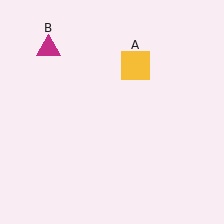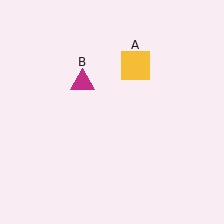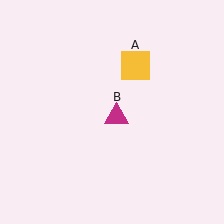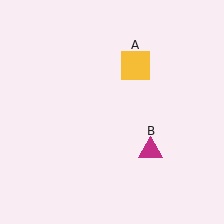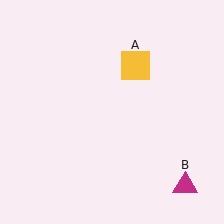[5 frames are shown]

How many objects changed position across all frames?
1 object changed position: magenta triangle (object B).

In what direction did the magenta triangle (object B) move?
The magenta triangle (object B) moved down and to the right.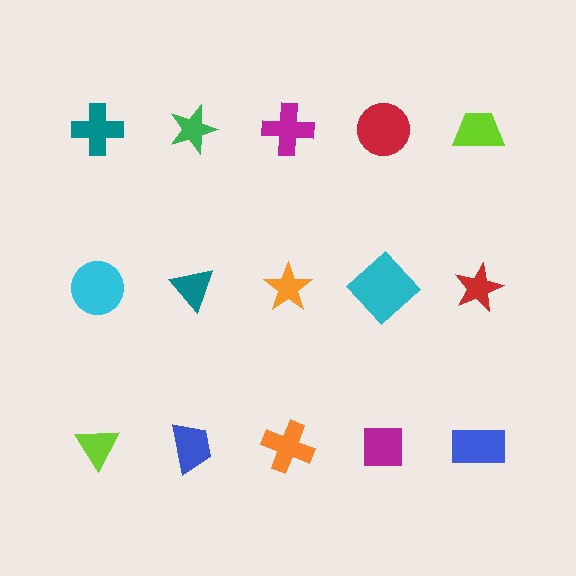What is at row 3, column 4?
A magenta square.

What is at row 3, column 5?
A blue rectangle.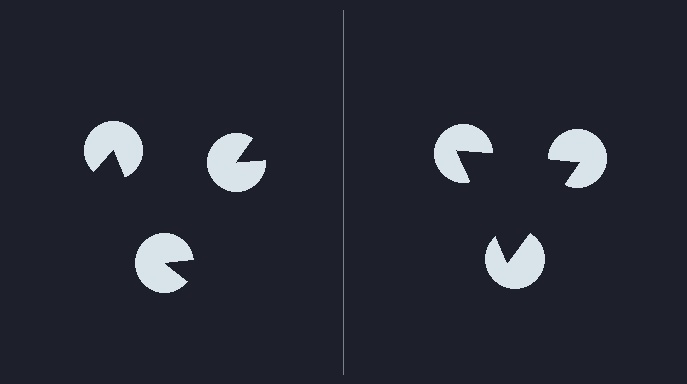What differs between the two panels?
The pac-man discs are positioned identically on both sides; only the wedge orientations differ. On the right they align to a triangle; on the left they are misaligned.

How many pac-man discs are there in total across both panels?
6 — 3 on each side.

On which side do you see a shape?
An illusory triangle appears on the right side. On the left side the wedge cuts are rotated, so no coherent shape forms.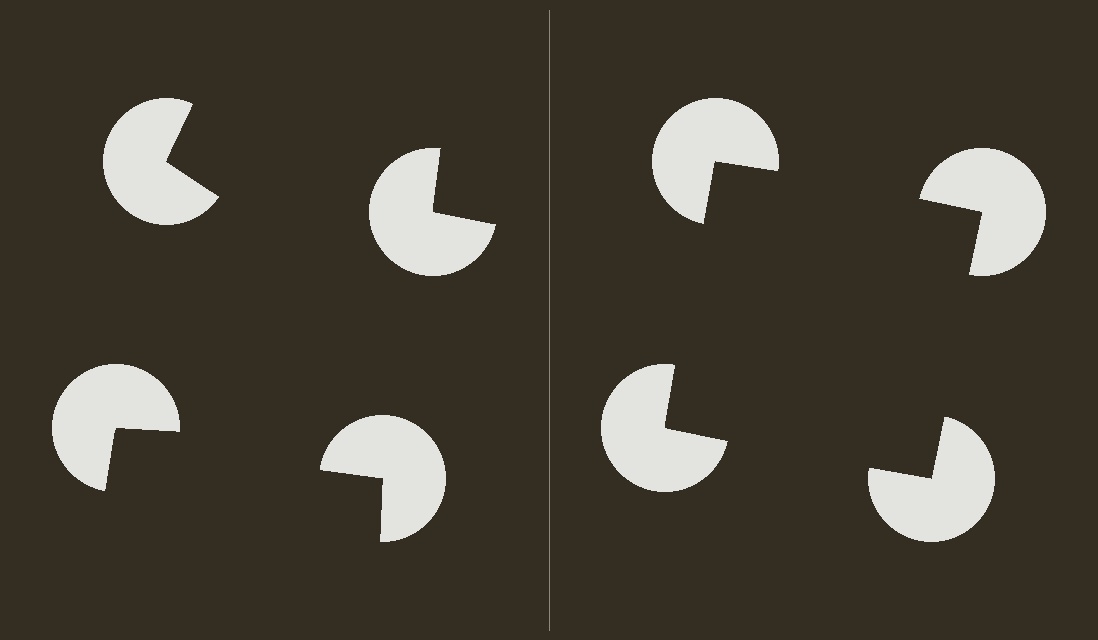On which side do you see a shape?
An illusory square appears on the right side. On the left side the wedge cuts are rotated, so no coherent shape forms.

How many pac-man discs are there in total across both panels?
8 — 4 on each side.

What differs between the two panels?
The pac-man discs are positioned identically on both sides; only the wedge orientations differ. On the right they align to a square; on the left they are misaligned.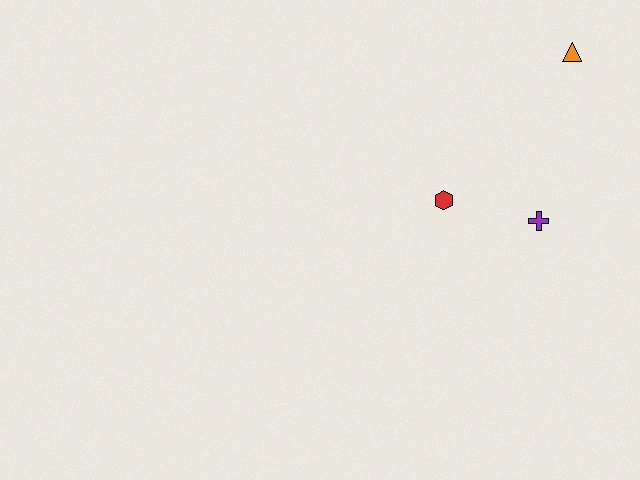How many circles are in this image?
There are no circles.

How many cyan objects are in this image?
There are no cyan objects.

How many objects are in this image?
There are 3 objects.